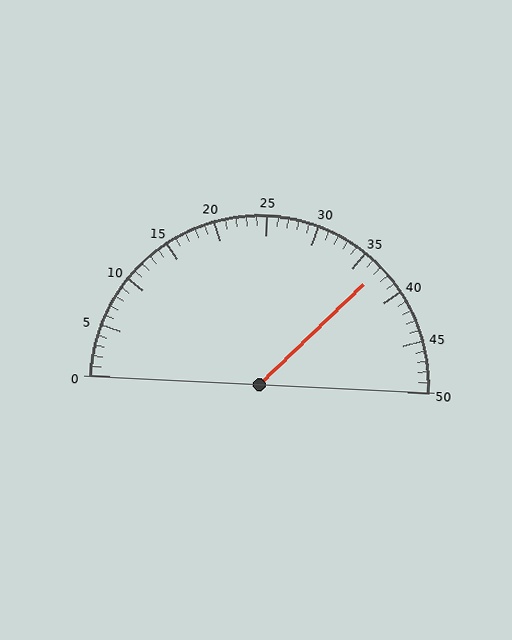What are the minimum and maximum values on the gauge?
The gauge ranges from 0 to 50.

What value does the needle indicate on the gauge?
The needle indicates approximately 37.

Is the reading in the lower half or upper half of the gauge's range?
The reading is in the upper half of the range (0 to 50).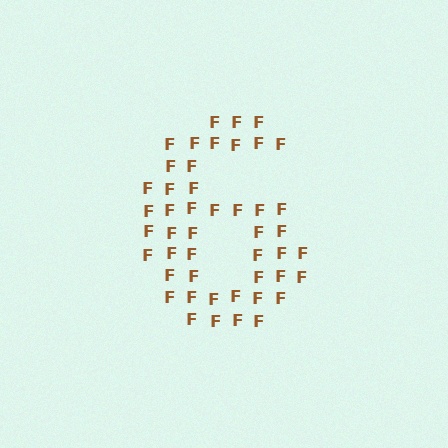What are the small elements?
The small elements are letter F's.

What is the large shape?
The large shape is the digit 6.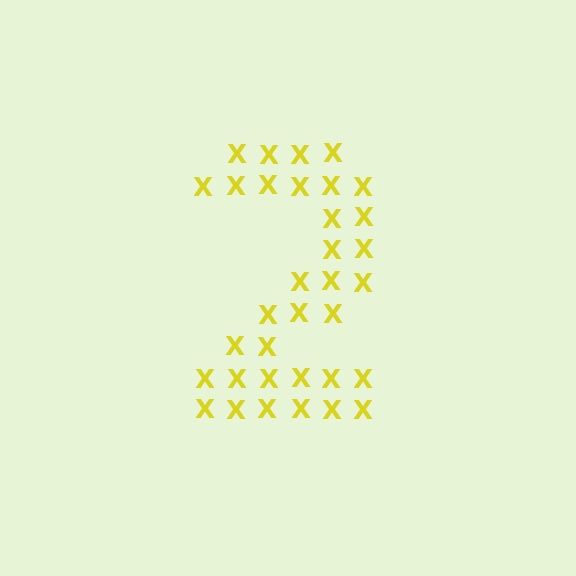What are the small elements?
The small elements are letter X's.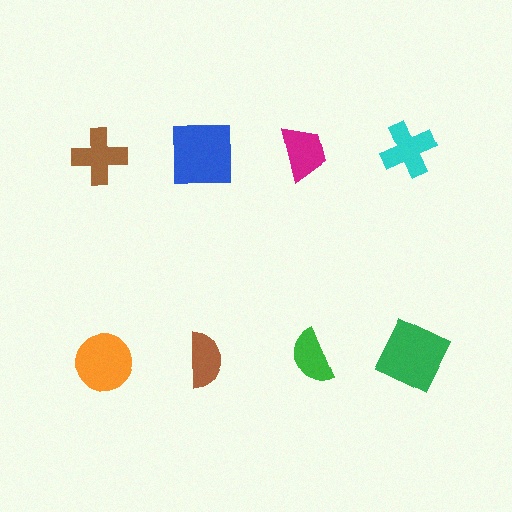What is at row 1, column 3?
A magenta trapezoid.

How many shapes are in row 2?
4 shapes.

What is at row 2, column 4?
A green square.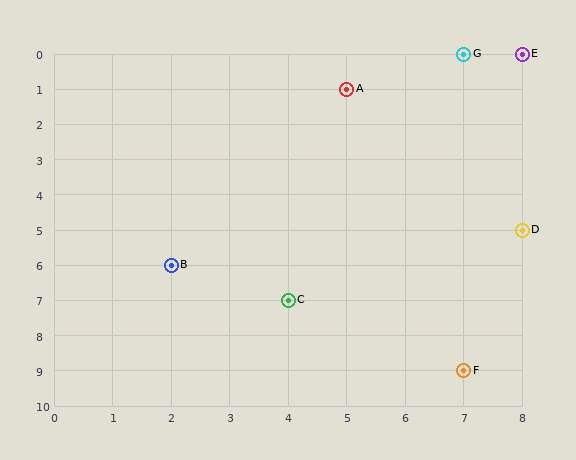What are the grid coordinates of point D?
Point D is at grid coordinates (8, 5).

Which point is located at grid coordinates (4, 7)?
Point C is at (4, 7).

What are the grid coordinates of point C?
Point C is at grid coordinates (4, 7).